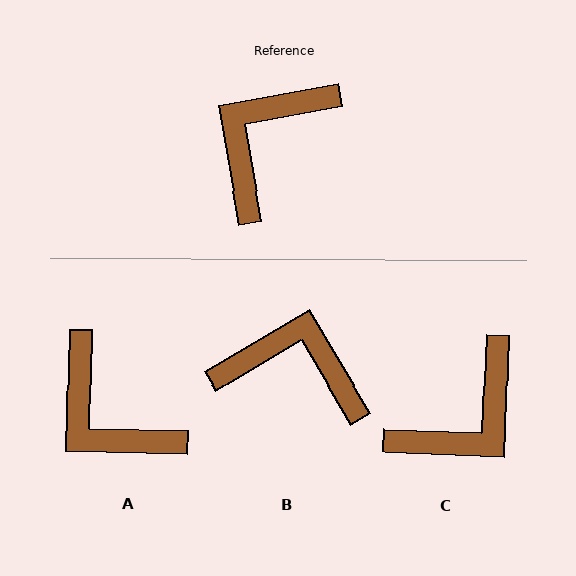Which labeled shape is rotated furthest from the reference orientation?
C, about 168 degrees away.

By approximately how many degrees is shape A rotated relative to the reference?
Approximately 78 degrees counter-clockwise.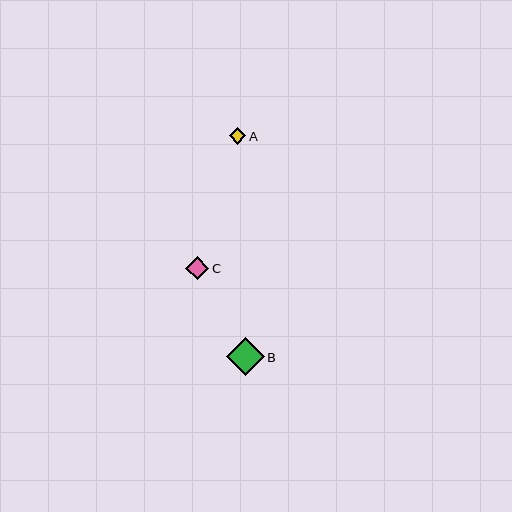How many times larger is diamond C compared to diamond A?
Diamond C is approximately 1.4 times the size of diamond A.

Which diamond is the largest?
Diamond B is the largest with a size of approximately 38 pixels.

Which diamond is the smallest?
Diamond A is the smallest with a size of approximately 17 pixels.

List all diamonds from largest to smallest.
From largest to smallest: B, C, A.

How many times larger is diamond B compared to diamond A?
Diamond B is approximately 2.3 times the size of diamond A.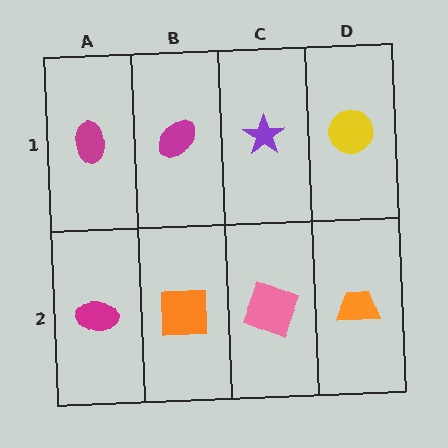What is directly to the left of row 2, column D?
A pink square.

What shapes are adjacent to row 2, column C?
A purple star (row 1, column C), an orange square (row 2, column B), an orange trapezoid (row 2, column D).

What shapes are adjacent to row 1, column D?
An orange trapezoid (row 2, column D), a purple star (row 1, column C).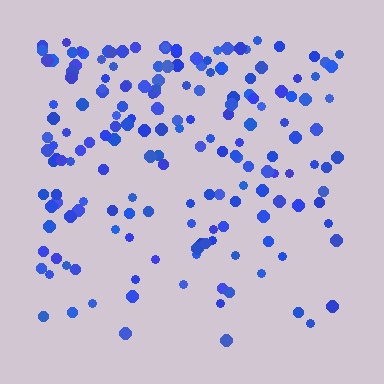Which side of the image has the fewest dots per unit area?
The bottom.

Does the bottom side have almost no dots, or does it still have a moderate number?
Still a moderate number, just noticeably fewer than the top.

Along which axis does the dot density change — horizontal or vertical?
Vertical.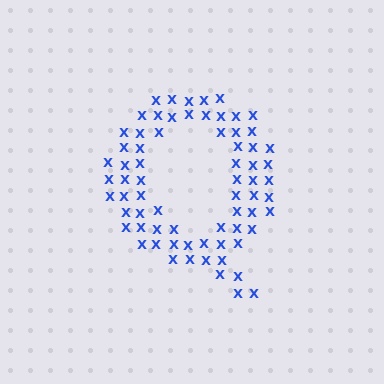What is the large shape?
The large shape is the letter Q.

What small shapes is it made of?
It is made of small letter X's.